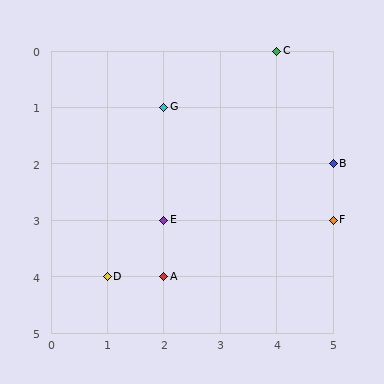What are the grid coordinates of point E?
Point E is at grid coordinates (2, 3).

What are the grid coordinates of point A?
Point A is at grid coordinates (2, 4).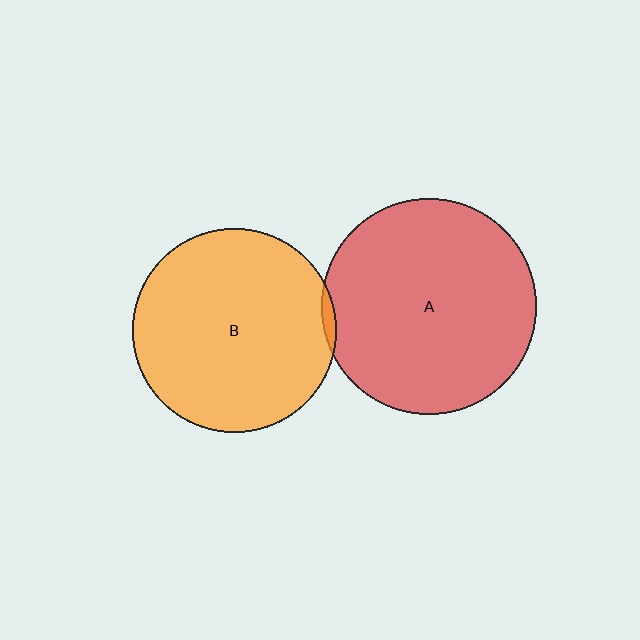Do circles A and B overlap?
Yes.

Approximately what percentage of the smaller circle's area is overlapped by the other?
Approximately 5%.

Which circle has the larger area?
Circle A (red).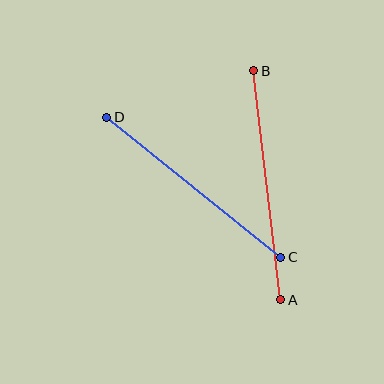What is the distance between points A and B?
The distance is approximately 231 pixels.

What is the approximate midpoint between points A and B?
The midpoint is at approximately (267, 185) pixels.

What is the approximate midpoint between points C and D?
The midpoint is at approximately (194, 187) pixels.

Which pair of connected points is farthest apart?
Points A and B are farthest apart.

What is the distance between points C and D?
The distance is approximately 223 pixels.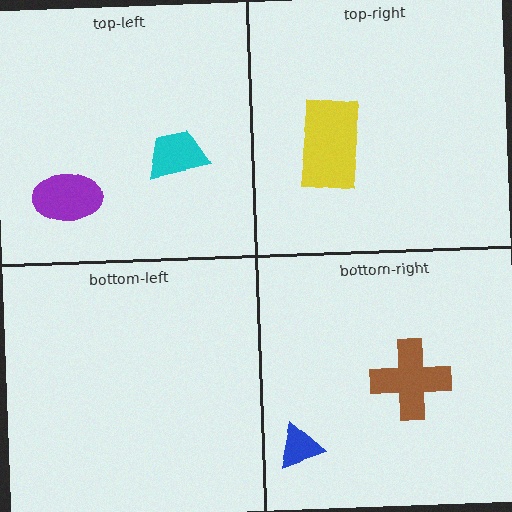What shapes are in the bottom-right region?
The blue triangle, the brown cross.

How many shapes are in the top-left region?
2.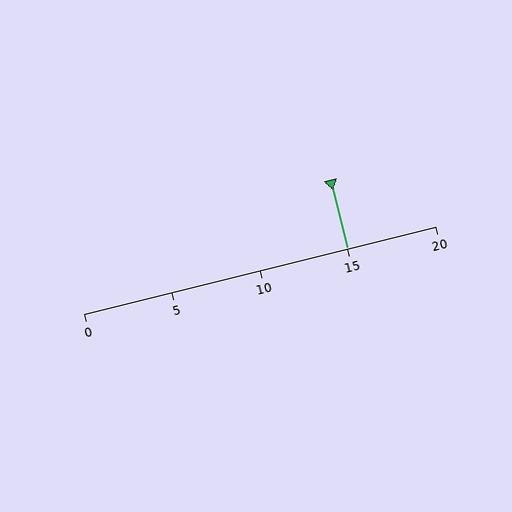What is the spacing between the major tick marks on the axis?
The major ticks are spaced 5 apart.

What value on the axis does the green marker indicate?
The marker indicates approximately 15.